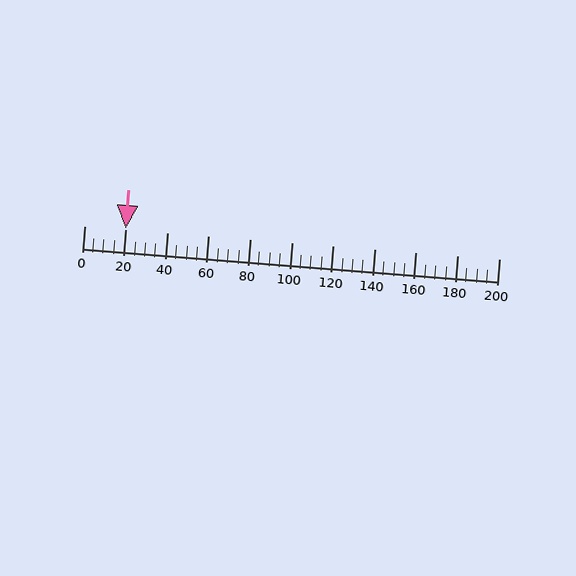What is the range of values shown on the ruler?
The ruler shows values from 0 to 200.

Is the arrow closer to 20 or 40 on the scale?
The arrow is closer to 20.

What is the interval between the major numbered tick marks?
The major tick marks are spaced 20 units apart.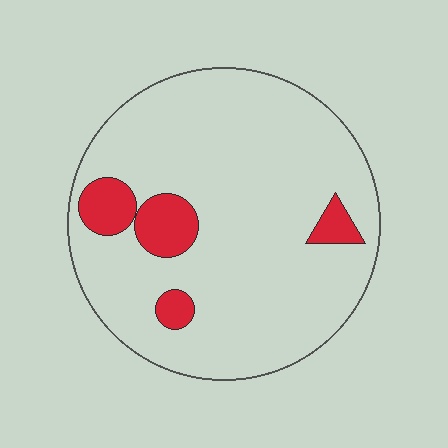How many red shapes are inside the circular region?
4.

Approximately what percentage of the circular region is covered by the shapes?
Approximately 10%.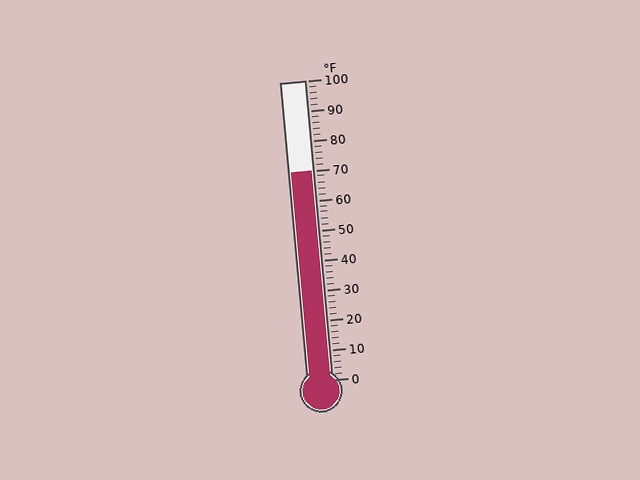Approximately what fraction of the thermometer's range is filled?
The thermometer is filled to approximately 70% of its range.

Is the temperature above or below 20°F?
The temperature is above 20°F.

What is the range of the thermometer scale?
The thermometer scale ranges from 0°F to 100°F.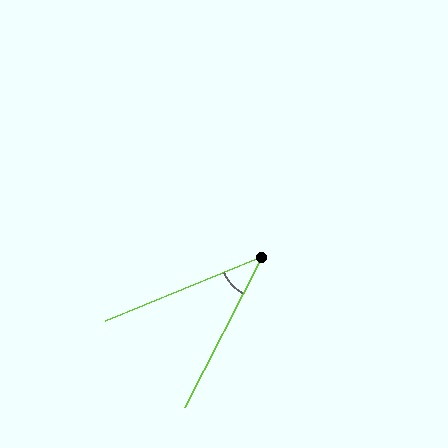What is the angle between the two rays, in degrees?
Approximately 40 degrees.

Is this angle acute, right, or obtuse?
It is acute.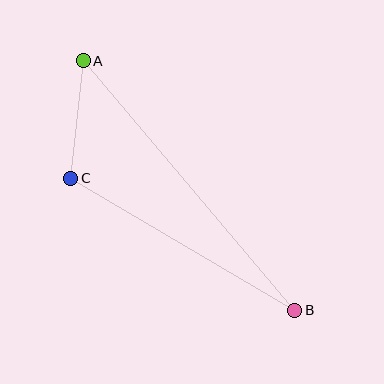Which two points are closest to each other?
Points A and C are closest to each other.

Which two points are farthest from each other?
Points A and B are farthest from each other.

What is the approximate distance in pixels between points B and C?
The distance between B and C is approximately 260 pixels.